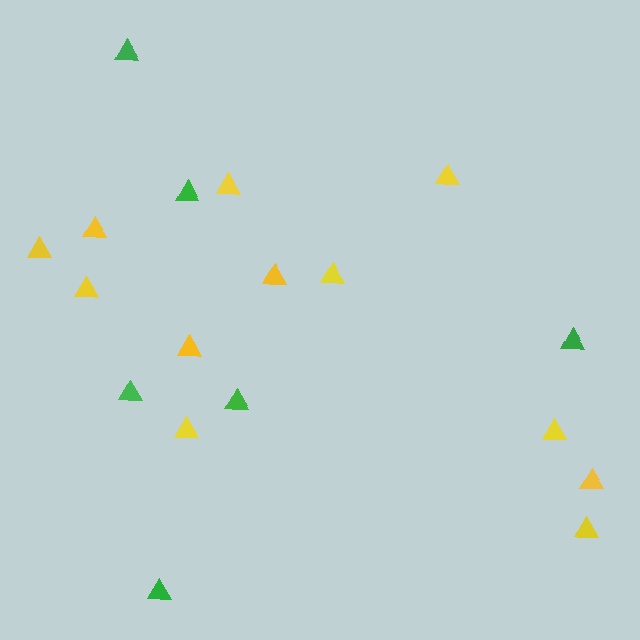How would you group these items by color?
There are 2 groups: one group of yellow triangles (12) and one group of green triangles (6).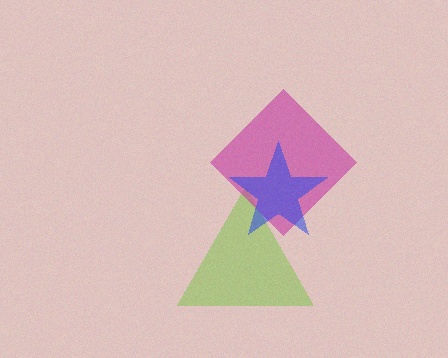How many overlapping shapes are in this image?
There are 3 overlapping shapes in the image.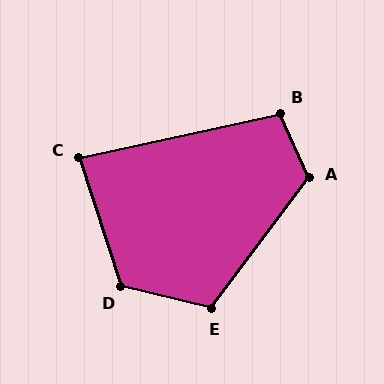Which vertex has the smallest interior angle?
C, at approximately 84 degrees.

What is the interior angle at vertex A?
Approximately 119 degrees (obtuse).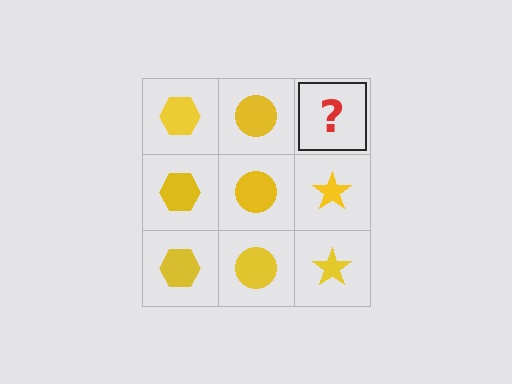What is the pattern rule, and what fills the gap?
The rule is that each column has a consistent shape. The gap should be filled with a yellow star.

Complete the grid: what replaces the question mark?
The question mark should be replaced with a yellow star.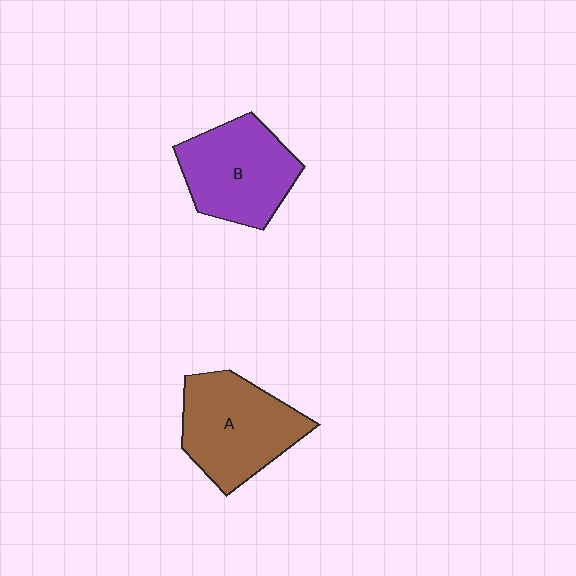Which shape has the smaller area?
Shape B (purple).